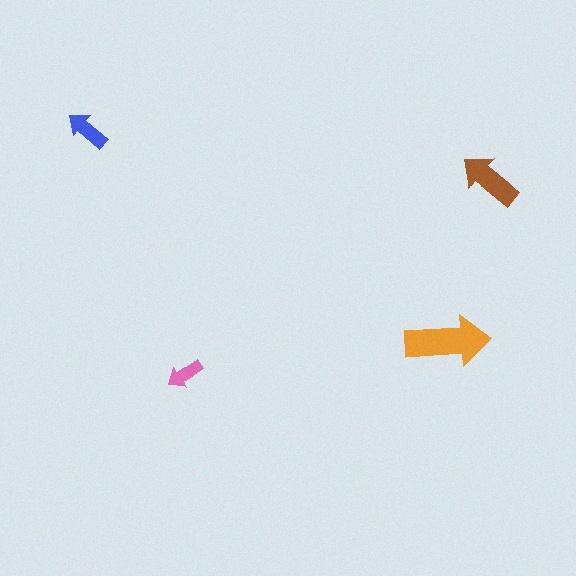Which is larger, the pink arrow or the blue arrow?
The blue one.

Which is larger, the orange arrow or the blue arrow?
The orange one.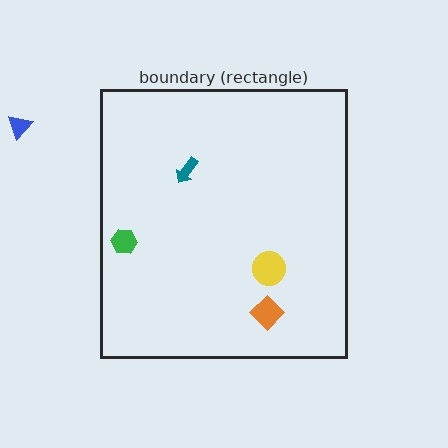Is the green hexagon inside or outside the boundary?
Inside.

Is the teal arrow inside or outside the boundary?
Inside.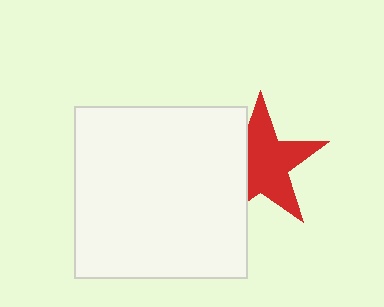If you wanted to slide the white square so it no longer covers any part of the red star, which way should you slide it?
Slide it left — that is the most direct way to separate the two shapes.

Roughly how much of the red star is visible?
Most of it is visible (roughly 68%).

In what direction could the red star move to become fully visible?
The red star could move right. That would shift it out from behind the white square entirely.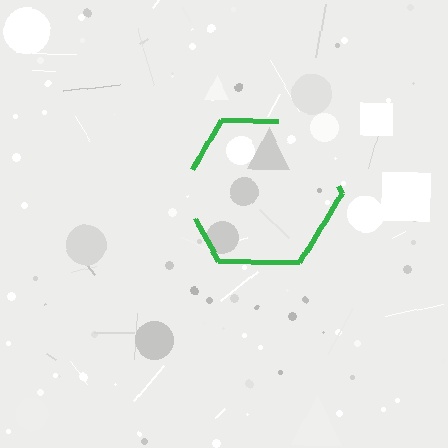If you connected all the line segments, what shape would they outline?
They would outline a hexagon.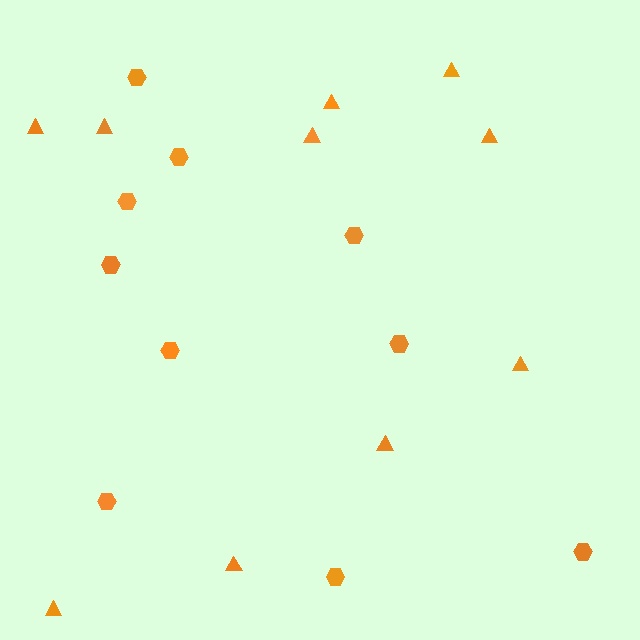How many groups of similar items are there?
There are 2 groups: one group of hexagons (10) and one group of triangles (10).